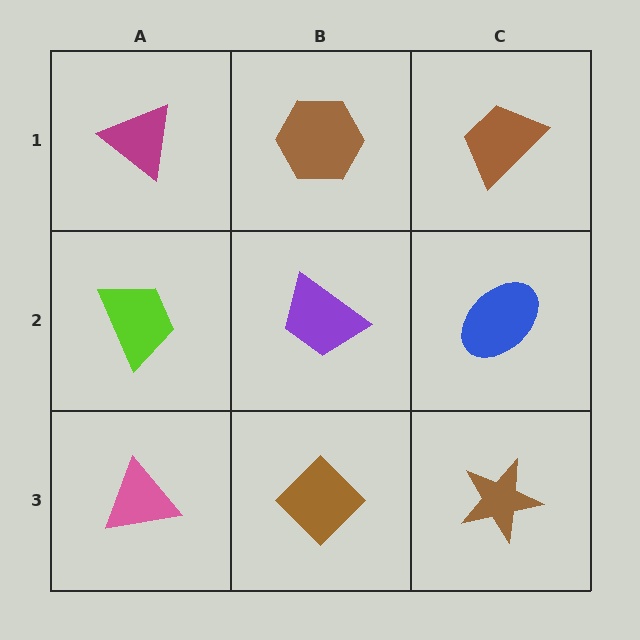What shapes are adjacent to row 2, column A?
A magenta triangle (row 1, column A), a pink triangle (row 3, column A), a purple trapezoid (row 2, column B).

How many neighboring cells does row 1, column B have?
3.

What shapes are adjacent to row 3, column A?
A lime trapezoid (row 2, column A), a brown diamond (row 3, column B).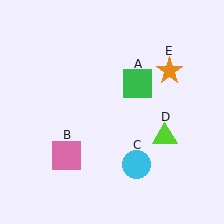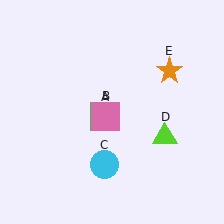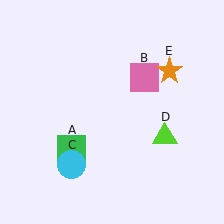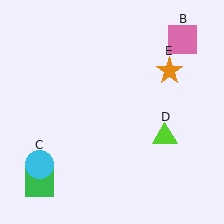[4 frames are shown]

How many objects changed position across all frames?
3 objects changed position: green square (object A), pink square (object B), cyan circle (object C).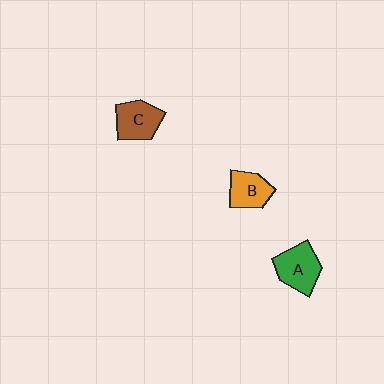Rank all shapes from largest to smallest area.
From largest to smallest: A (green), C (brown), B (orange).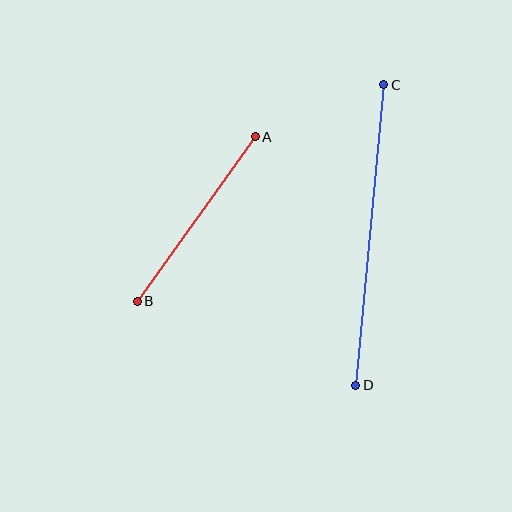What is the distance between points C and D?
The distance is approximately 302 pixels.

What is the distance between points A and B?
The distance is approximately 202 pixels.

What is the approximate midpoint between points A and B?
The midpoint is at approximately (196, 219) pixels.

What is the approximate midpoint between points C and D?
The midpoint is at approximately (370, 235) pixels.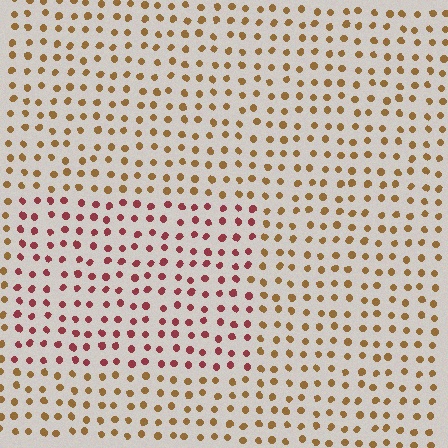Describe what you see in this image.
The image is filled with small brown elements in a uniform arrangement. A rectangle-shaped region is visible where the elements are tinted to a slightly different hue, forming a subtle color boundary.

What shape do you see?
I see a rectangle.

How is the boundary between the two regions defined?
The boundary is defined purely by a slight shift in hue (about 43 degrees). Spacing, size, and orientation are identical on both sides.